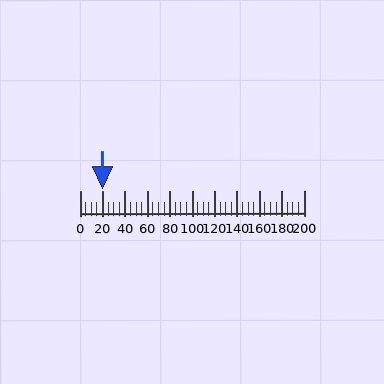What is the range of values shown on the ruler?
The ruler shows values from 0 to 200.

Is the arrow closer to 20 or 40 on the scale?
The arrow is closer to 20.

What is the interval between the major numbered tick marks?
The major tick marks are spaced 20 units apart.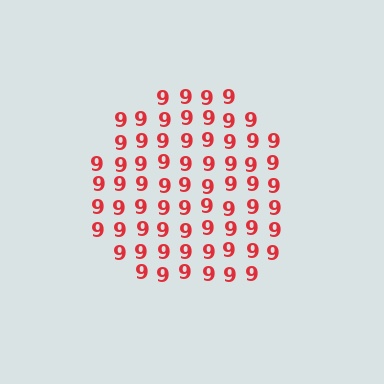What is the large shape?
The large shape is a circle.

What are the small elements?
The small elements are digit 9's.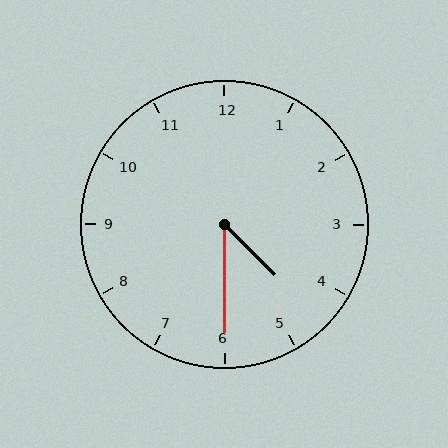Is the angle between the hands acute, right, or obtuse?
It is acute.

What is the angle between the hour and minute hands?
Approximately 45 degrees.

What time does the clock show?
4:30.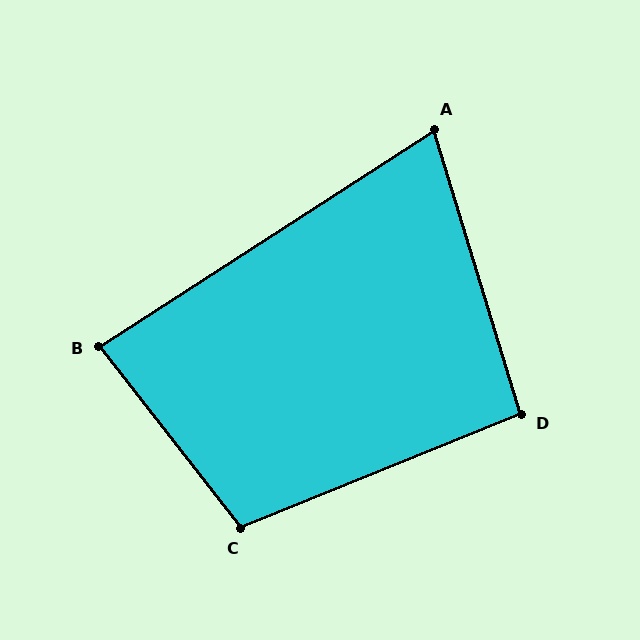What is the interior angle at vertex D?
Approximately 95 degrees (obtuse).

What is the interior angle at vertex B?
Approximately 85 degrees (acute).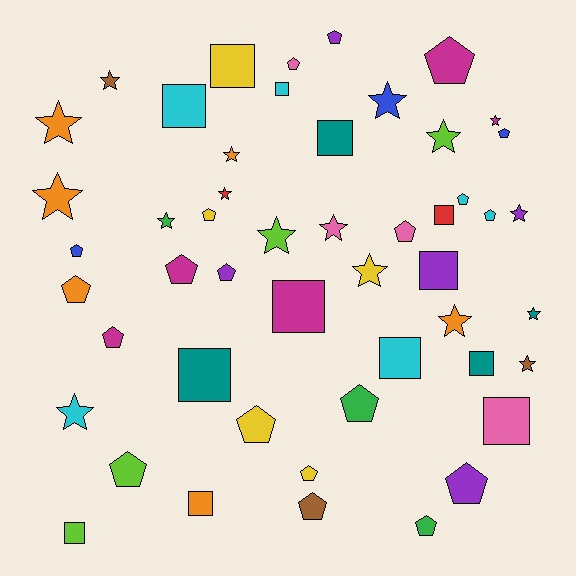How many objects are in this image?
There are 50 objects.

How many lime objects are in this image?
There are 4 lime objects.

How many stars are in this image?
There are 17 stars.